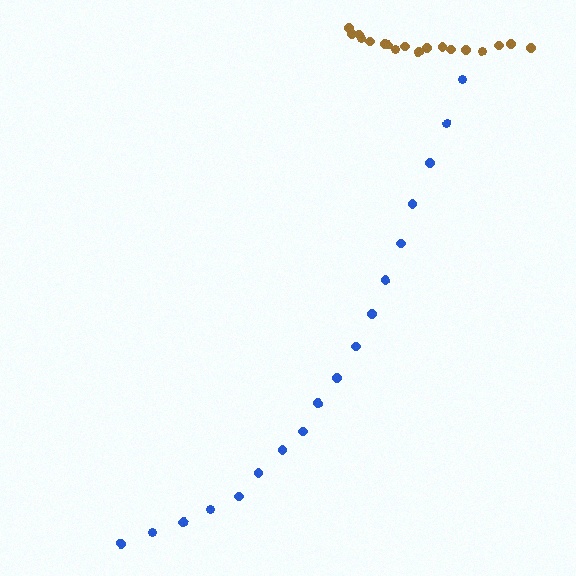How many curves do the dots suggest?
There are 2 distinct paths.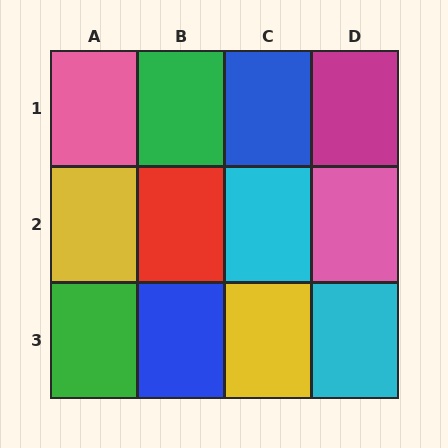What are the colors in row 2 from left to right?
Yellow, red, cyan, pink.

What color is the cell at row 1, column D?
Magenta.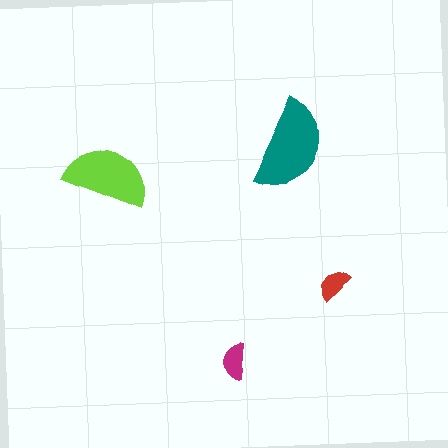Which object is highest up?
The teal semicircle is topmost.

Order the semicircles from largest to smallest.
the teal one, the lime one, the magenta one, the red one.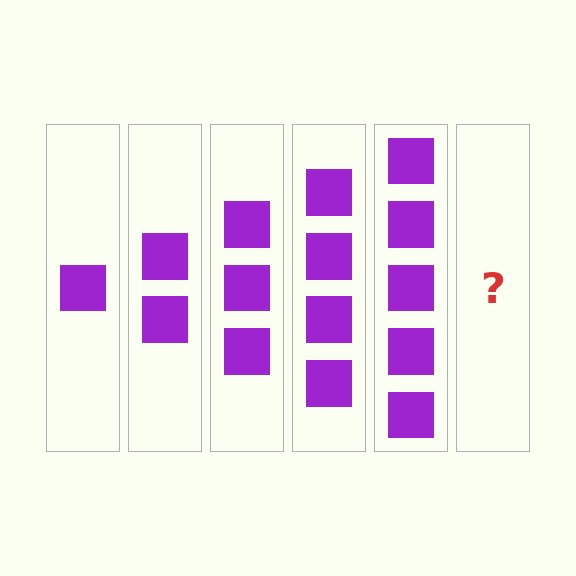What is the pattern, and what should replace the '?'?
The pattern is that each step adds one more square. The '?' should be 6 squares.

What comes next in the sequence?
The next element should be 6 squares.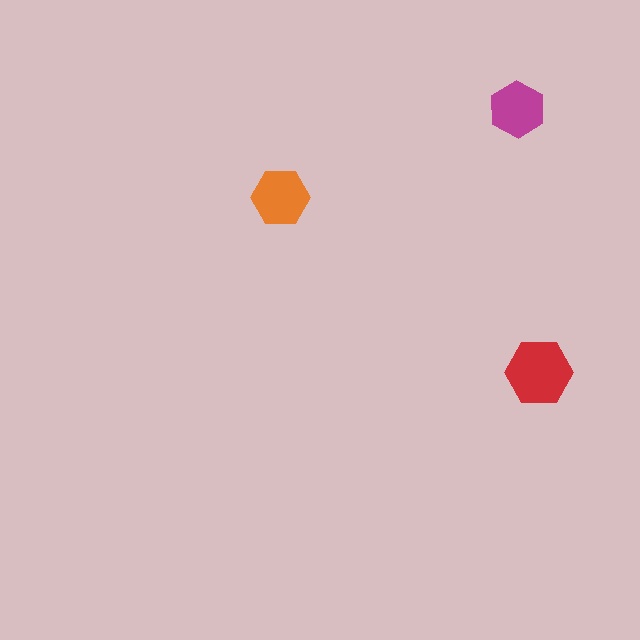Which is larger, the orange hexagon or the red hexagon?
The red one.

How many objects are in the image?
There are 3 objects in the image.